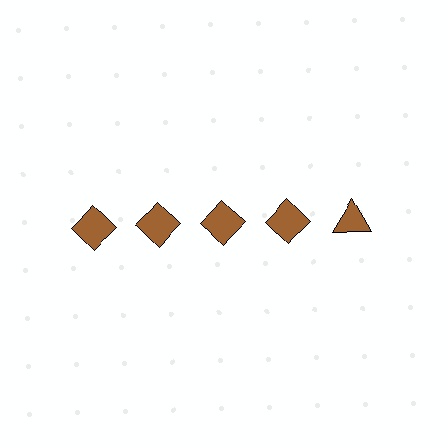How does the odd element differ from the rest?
It has a different shape: triangle instead of diamond.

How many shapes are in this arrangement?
There are 5 shapes arranged in a grid pattern.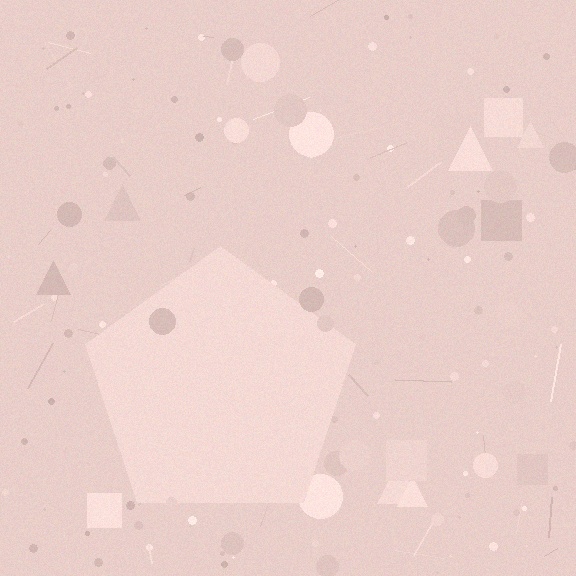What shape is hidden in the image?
A pentagon is hidden in the image.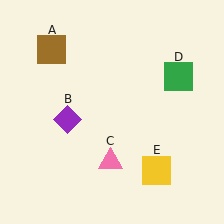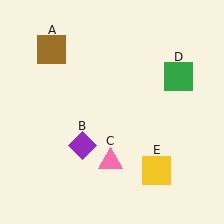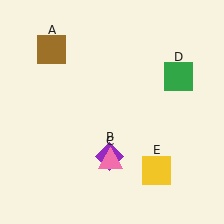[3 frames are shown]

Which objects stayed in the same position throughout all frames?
Brown square (object A) and pink triangle (object C) and green square (object D) and yellow square (object E) remained stationary.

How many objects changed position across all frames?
1 object changed position: purple diamond (object B).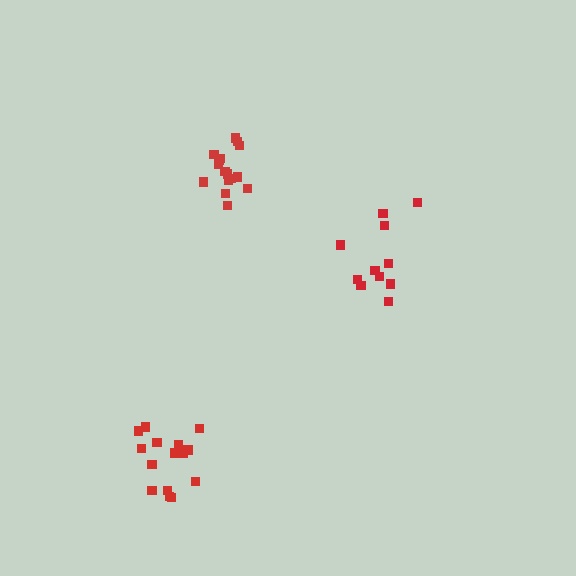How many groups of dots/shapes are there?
There are 3 groups.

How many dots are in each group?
Group 1: 16 dots, Group 2: 11 dots, Group 3: 16 dots (43 total).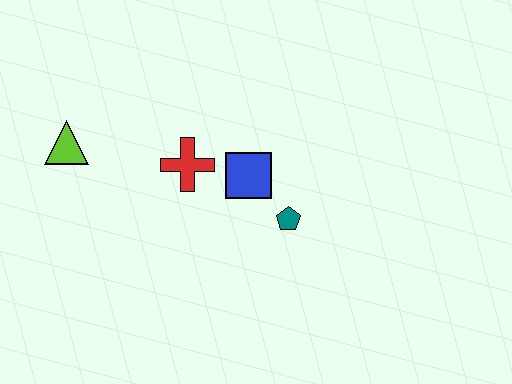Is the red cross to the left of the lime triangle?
No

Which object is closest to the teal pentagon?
The blue square is closest to the teal pentagon.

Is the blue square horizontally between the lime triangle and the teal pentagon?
Yes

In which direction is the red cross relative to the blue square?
The red cross is to the left of the blue square.